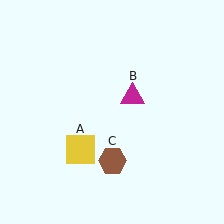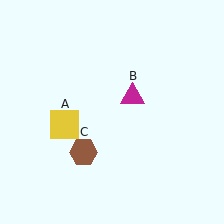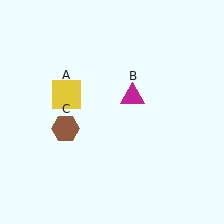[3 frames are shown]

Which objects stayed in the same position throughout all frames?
Magenta triangle (object B) remained stationary.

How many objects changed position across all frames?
2 objects changed position: yellow square (object A), brown hexagon (object C).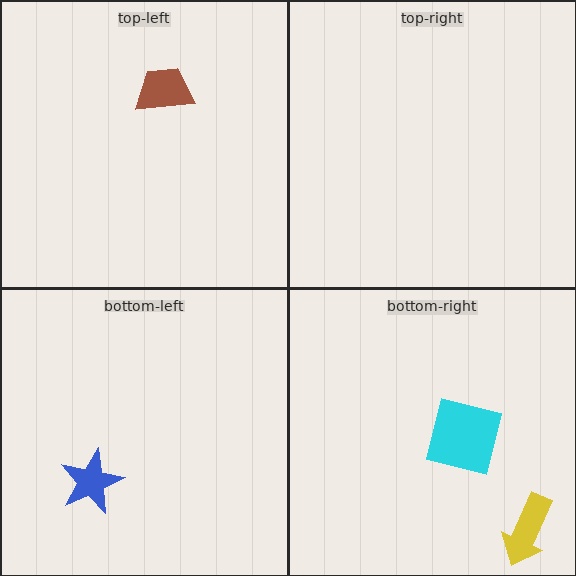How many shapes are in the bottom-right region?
2.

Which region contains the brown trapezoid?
The top-left region.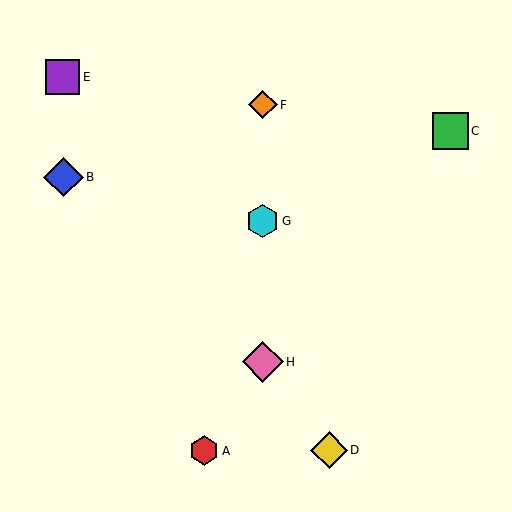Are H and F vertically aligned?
Yes, both are at x≈263.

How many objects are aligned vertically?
3 objects (F, G, H) are aligned vertically.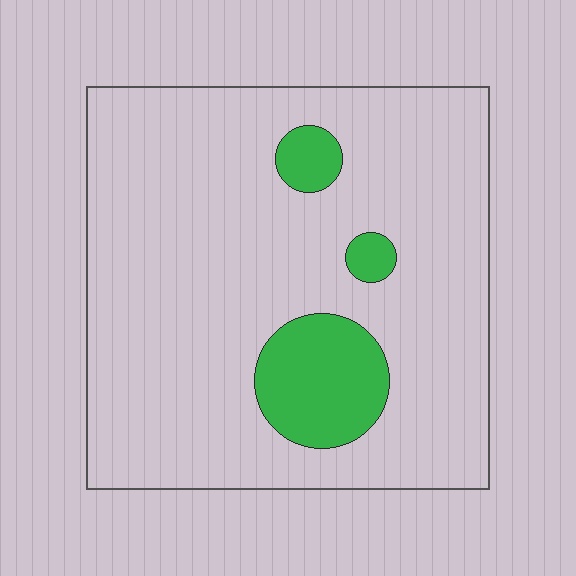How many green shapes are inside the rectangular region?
3.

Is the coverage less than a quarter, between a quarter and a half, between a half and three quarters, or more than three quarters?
Less than a quarter.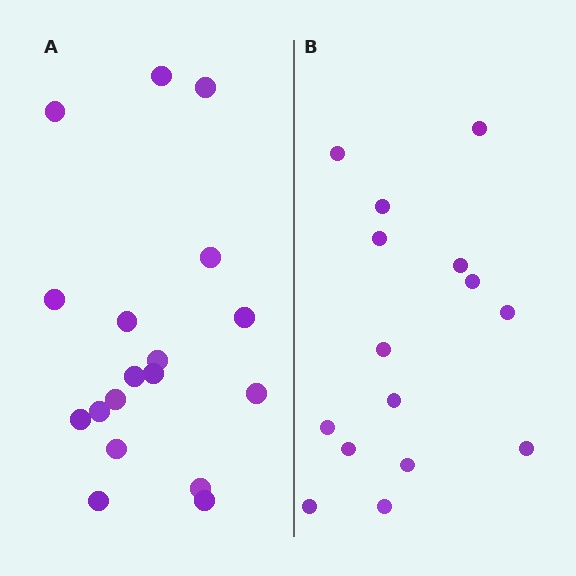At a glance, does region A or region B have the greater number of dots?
Region A (the left region) has more dots.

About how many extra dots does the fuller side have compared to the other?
Region A has just a few more — roughly 2 or 3 more dots than region B.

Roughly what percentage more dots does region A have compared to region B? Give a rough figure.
About 20% more.